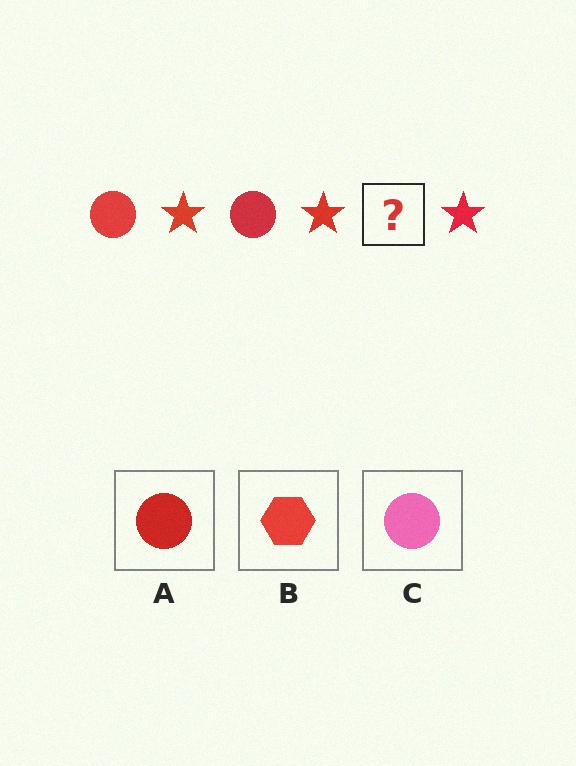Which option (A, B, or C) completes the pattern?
A.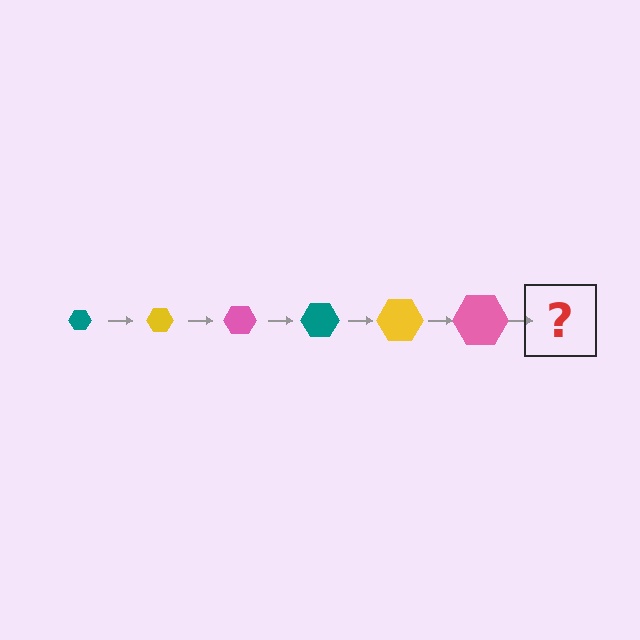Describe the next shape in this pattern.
It should be a teal hexagon, larger than the previous one.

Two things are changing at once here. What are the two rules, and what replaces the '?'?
The two rules are that the hexagon grows larger each step and the color cycles through teal, yellow, and pink. The '?' should be a teal hexagon, larger than the previous one.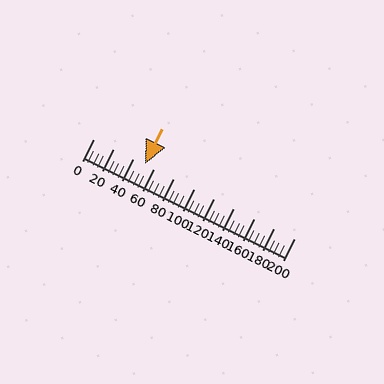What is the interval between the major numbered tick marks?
The major tick marks are spaced 20 units apart.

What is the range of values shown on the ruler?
The ruler shows values from 0 to 200.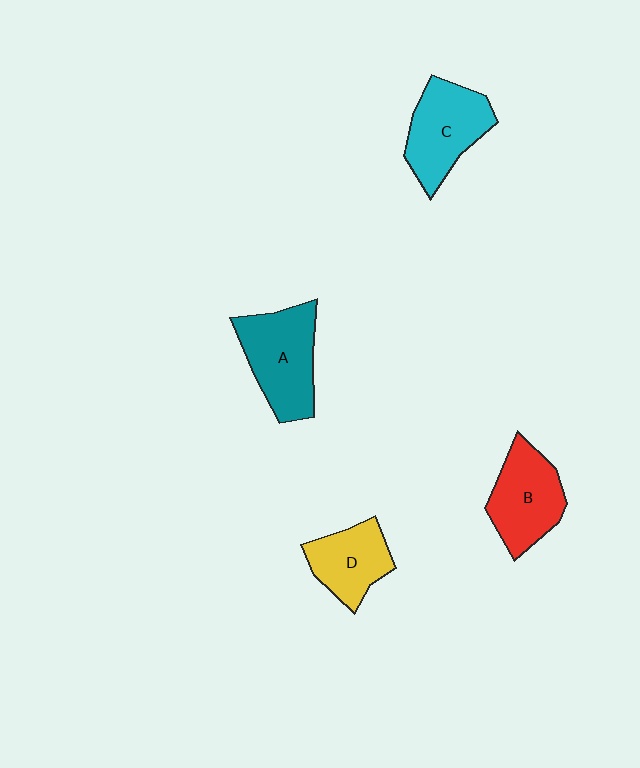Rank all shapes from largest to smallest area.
From largest to smallest: A (teal), C (cyan), B (red), D (yellow).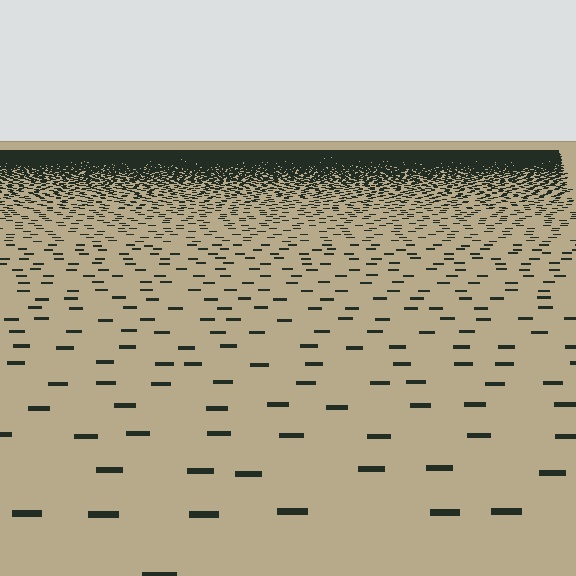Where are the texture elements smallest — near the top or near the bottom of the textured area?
Near the top.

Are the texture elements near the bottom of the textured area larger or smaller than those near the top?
Larger. Near the bottom, elements are closer to the viewer and appear at a bigger on-screen size.